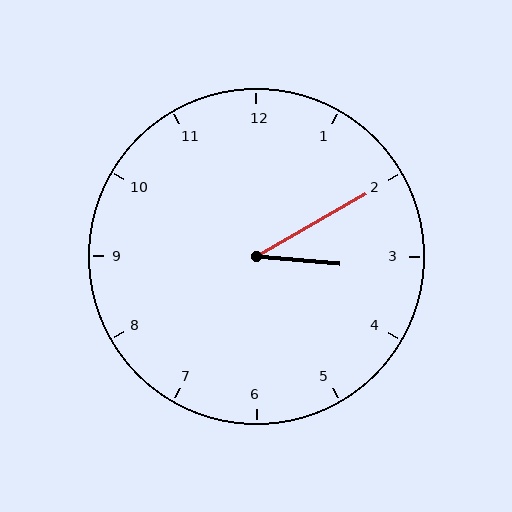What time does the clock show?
3:10.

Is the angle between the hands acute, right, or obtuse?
It is acute.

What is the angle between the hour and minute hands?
Approximately 35 degrees.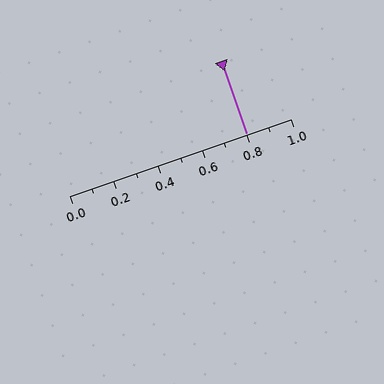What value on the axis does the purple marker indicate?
The marker indicates approximately 0.8.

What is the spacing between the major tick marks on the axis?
The major ticks are spaced 0.2 apart.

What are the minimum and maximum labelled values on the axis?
The axis runs from 0.0 to 1.0.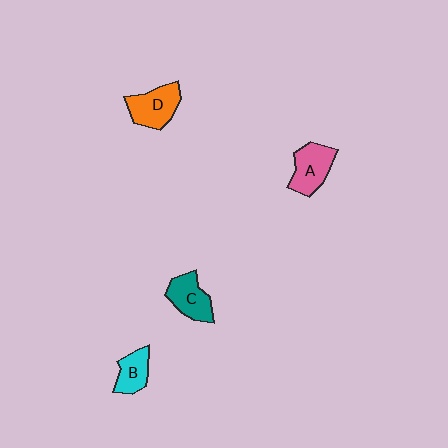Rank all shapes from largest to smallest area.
From largest to smallest: D (orange), A (pink), C (teal), B (cyan).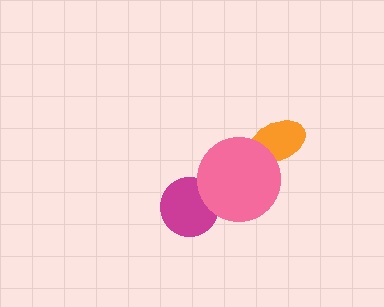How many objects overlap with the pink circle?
2 objects overlap with the pink circle.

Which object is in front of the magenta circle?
The pink circle is in front of the magenta circle.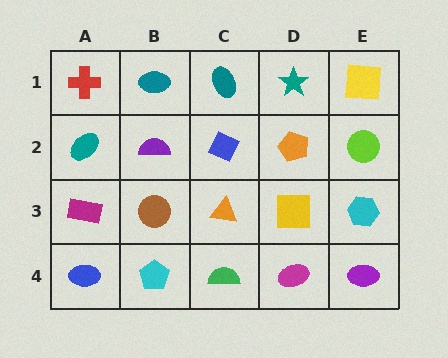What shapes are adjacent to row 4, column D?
A yellow square (row 3, column D), a green semicircle (row 4, column C), a purple ellipse (row 4, column E).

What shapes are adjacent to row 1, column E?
A lime circle (row 2, column E), a teal star (row 1, column D).